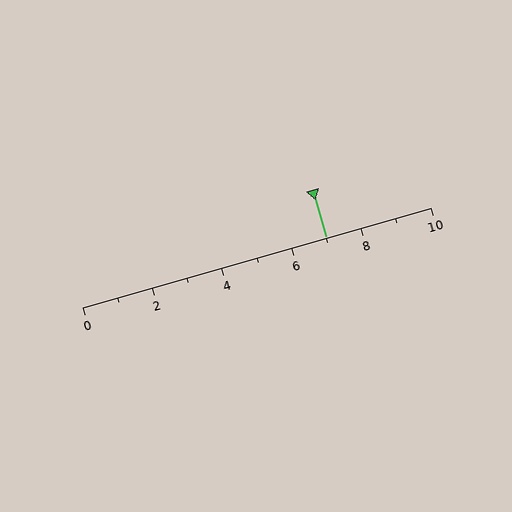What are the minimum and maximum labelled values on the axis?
The axis runs from 0 to 10.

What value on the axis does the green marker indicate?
The marker indicates approximately 7.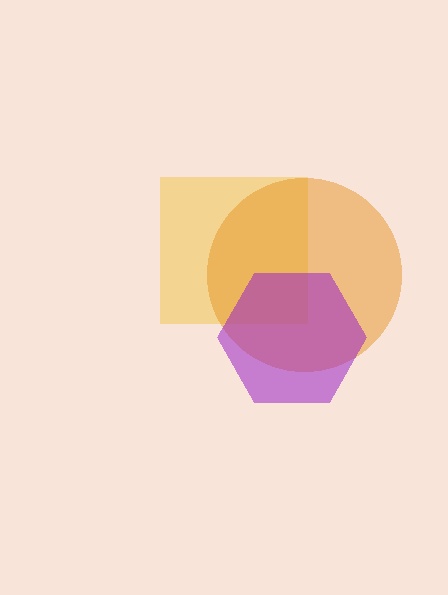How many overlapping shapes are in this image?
There are 3 overlapping shapes in the image.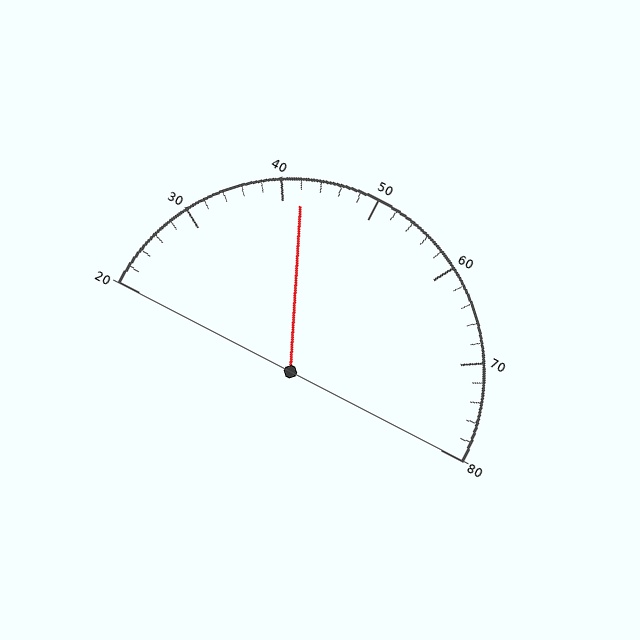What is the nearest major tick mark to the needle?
The nearest major tick mark is 40.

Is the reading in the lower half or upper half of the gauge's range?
The reading is in the lower half of the range (20 to 80).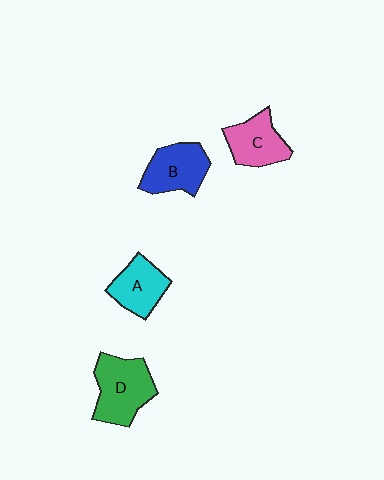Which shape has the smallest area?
Shape A (cyan).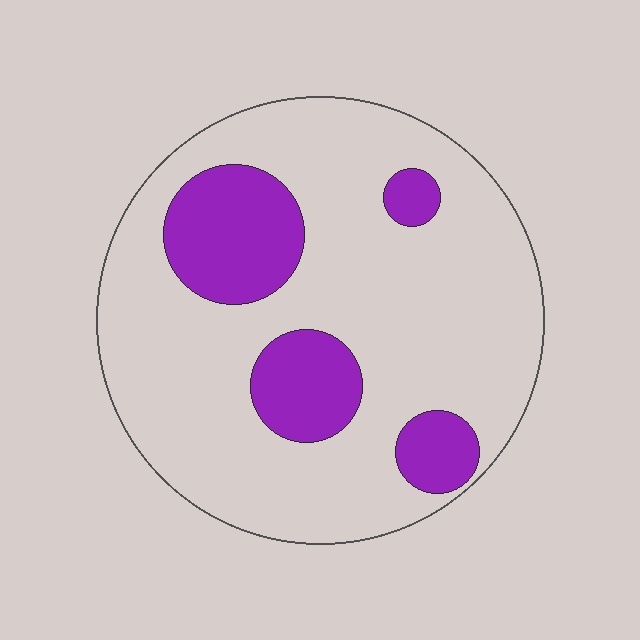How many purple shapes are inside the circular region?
4.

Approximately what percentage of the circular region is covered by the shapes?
Approximately 20%.